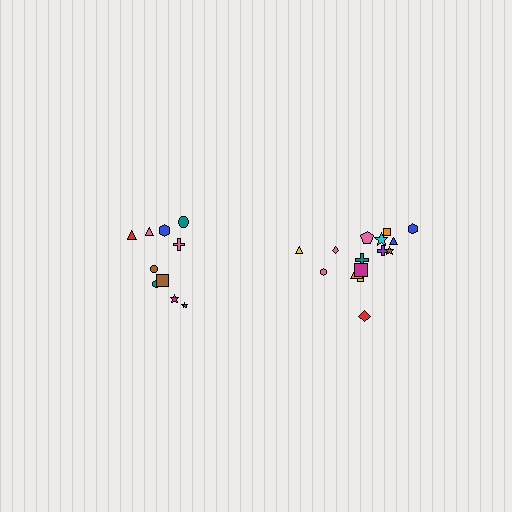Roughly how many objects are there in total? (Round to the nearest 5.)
Roughly 25 objects in total.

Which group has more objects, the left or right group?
The right group.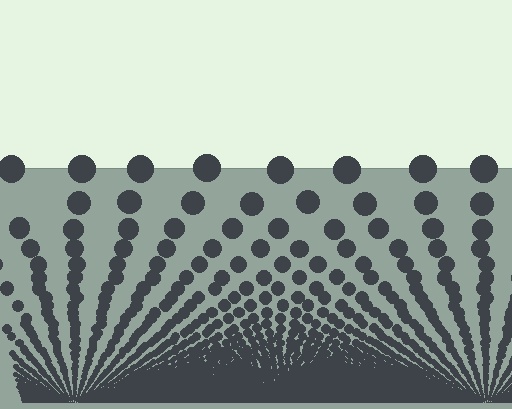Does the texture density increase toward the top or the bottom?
Density increases toward the bottom.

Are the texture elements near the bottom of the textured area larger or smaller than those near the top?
Smaller. The gradient is inverted — elements near the bottom are smaller and denser.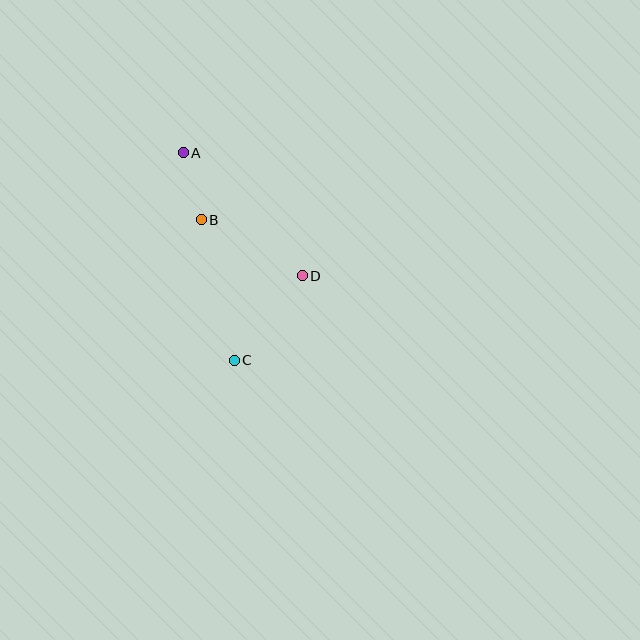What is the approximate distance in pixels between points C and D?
The distance between C and D is approximately 108 pixels.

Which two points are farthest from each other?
Points A and C are farthest from each other.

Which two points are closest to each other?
Points A and B are closest to each other.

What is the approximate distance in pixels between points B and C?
The distance between B and C is approximately 144 pixels.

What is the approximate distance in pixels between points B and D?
The distance between B and D is approximately 116 pixels.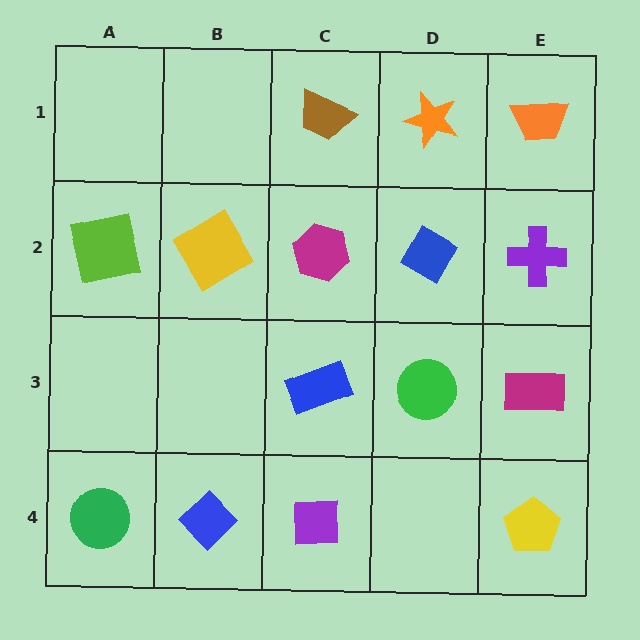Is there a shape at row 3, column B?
No, that cell is empty.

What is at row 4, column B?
A blue diamond.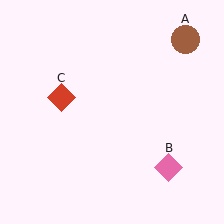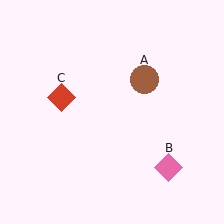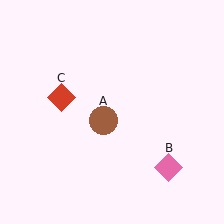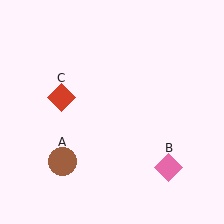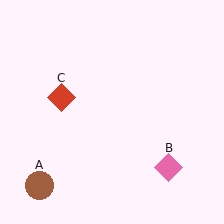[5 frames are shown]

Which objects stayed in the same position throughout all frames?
Pink diamond (object B) and red diamond (object C) remained stationary.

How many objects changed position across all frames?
1 object changed position: brown circle (object A).